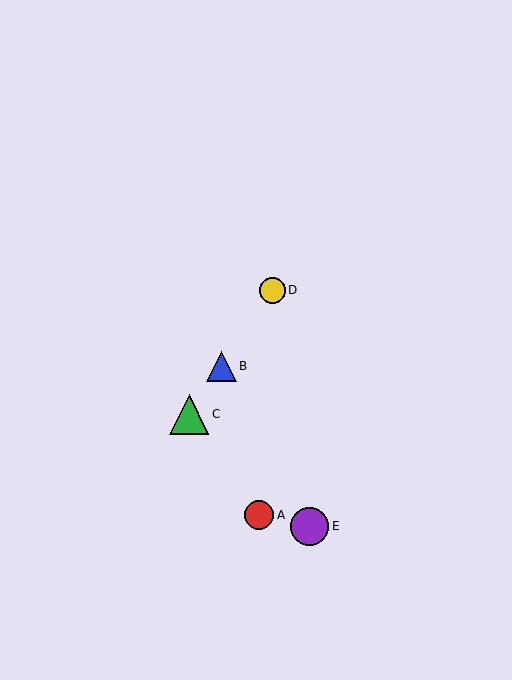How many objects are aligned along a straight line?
3 objects (B, C, D) are aligned along a straight line.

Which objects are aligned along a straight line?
Objects B, C, D are aligned along a straight line.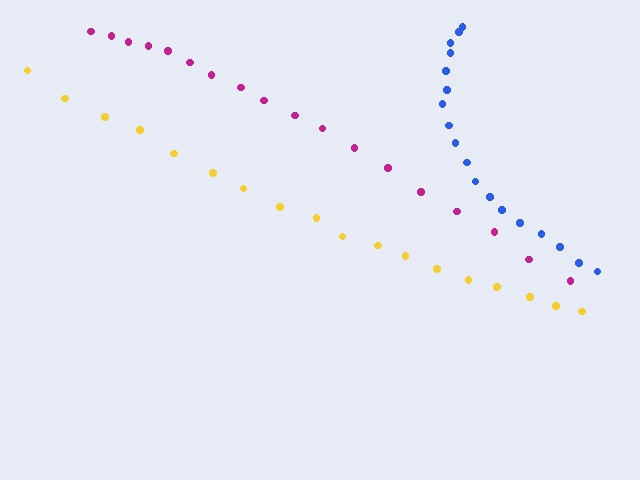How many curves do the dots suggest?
There are 3 distinct paths.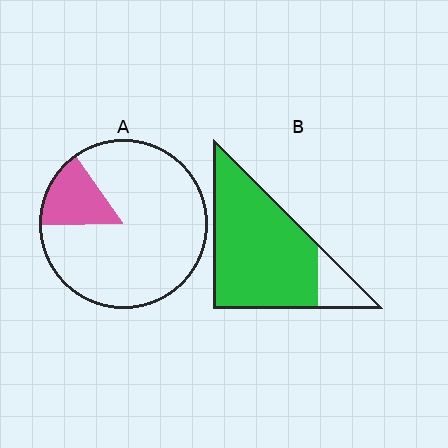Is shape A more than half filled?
No.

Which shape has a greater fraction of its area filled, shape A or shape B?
Shape B.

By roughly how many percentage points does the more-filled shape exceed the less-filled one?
By roughly 70 percentage points (B over A).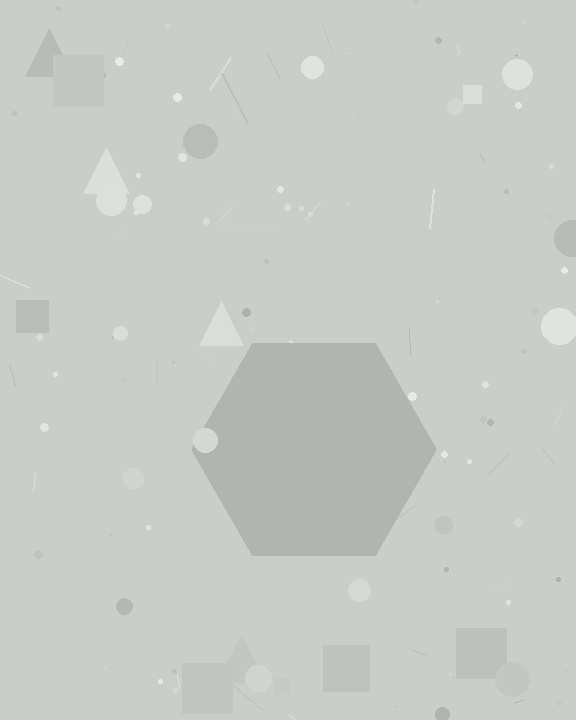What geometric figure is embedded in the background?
A hexagon is embedded in the background.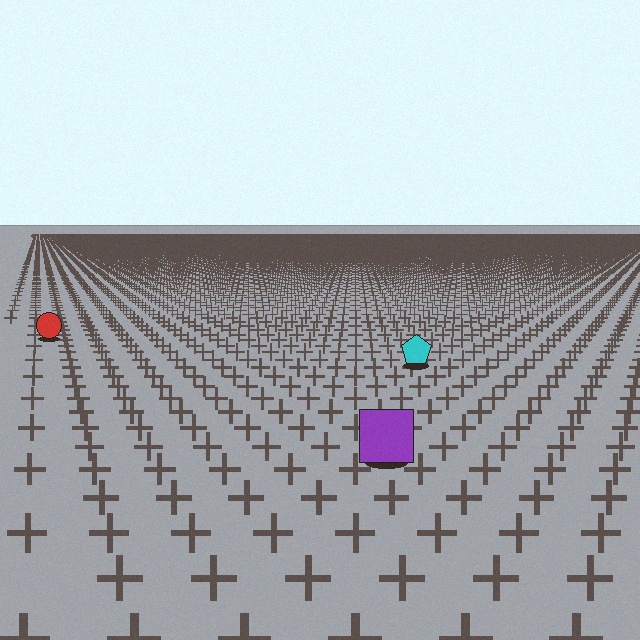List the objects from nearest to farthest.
From nearest to farthest: the purple square, the cyan pentagon, the red circle.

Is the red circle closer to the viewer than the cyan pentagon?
No. The cyan pentagon is closer — you can tell from the texture gradient: the ground texture is coarser near it.